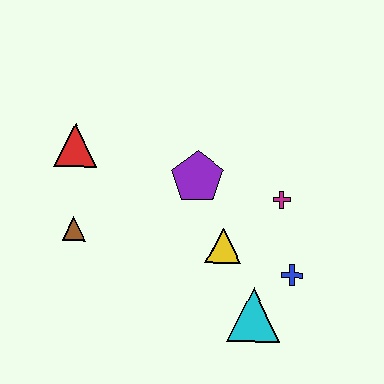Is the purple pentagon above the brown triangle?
Yes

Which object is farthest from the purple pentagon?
The cyan triangle is farthest from the purple pentagon.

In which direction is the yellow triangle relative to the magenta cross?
The yellow triangle is to the left of the magenta cross.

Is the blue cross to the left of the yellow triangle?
No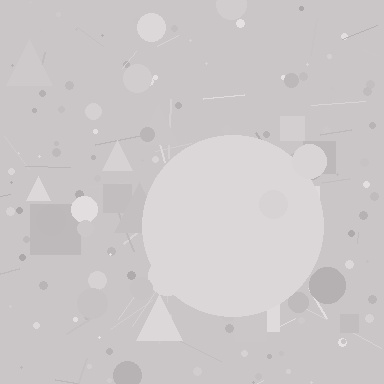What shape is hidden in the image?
A circle is hidden in the image.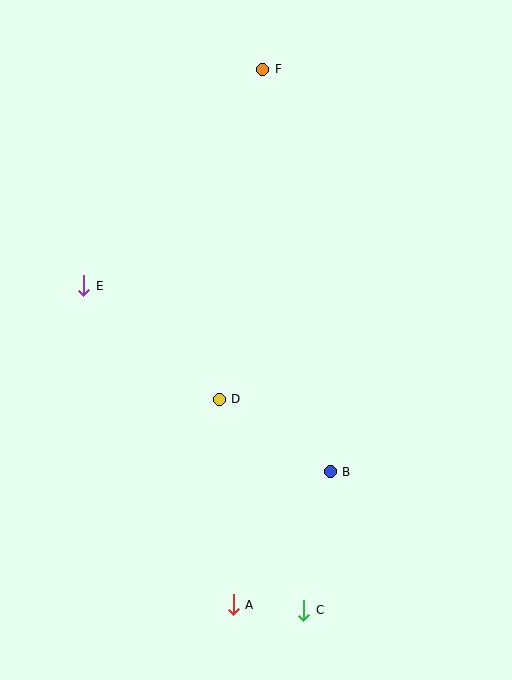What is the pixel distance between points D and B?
The distance between D and B is 132 pixels.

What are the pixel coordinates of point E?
Point E is at (84, 286).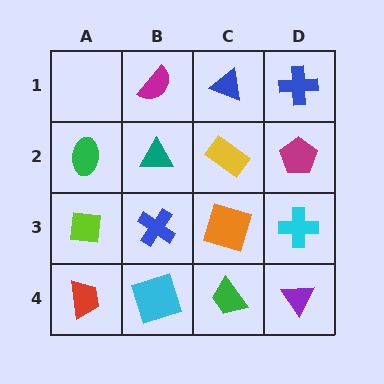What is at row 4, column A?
A red trapezoid.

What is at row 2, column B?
A teal triangle.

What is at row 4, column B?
A cyan square.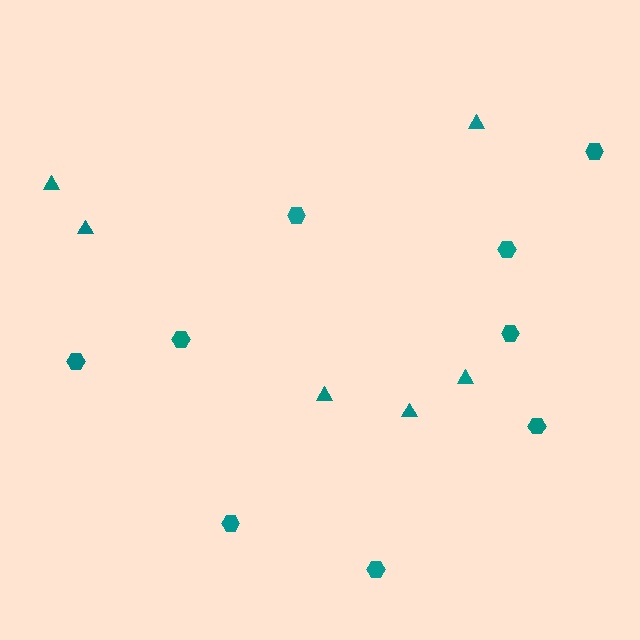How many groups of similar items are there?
There are 2 groups: one group of hexagons (9) and one group of triangles (6).